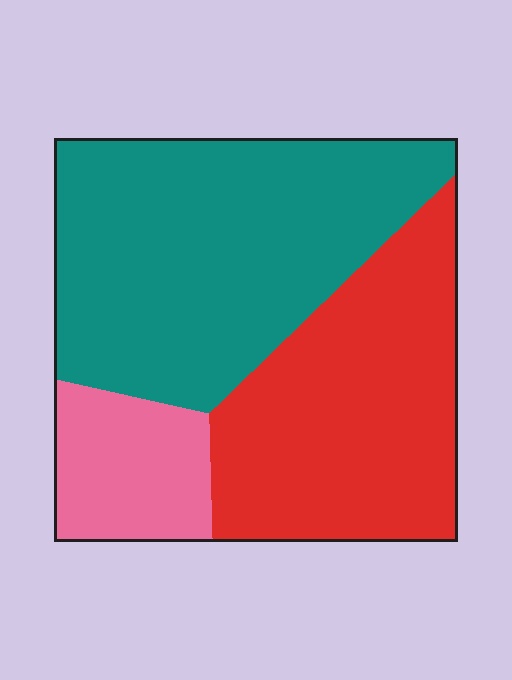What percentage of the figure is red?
Red takes up about three eighths (3/8) of the figure.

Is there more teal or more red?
Teal.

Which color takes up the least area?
Pink, at roughly 15%.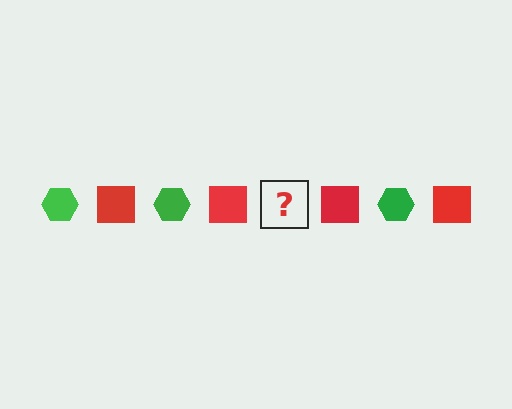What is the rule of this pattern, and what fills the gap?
The rule is that the pattern alternates between green hexagon and red square. The gap should be filled with a green hexagon.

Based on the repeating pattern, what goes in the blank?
The blank should be a green hexagon.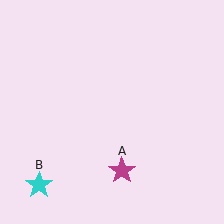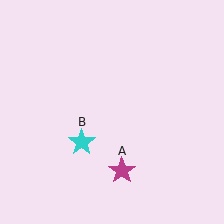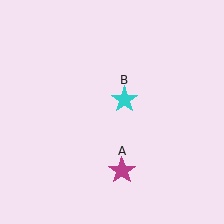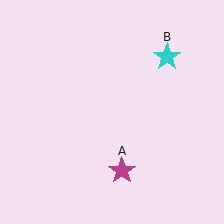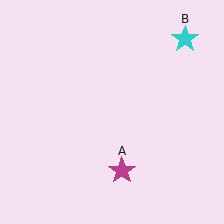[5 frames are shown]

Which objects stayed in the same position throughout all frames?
Magenta star (object A) remained stationary.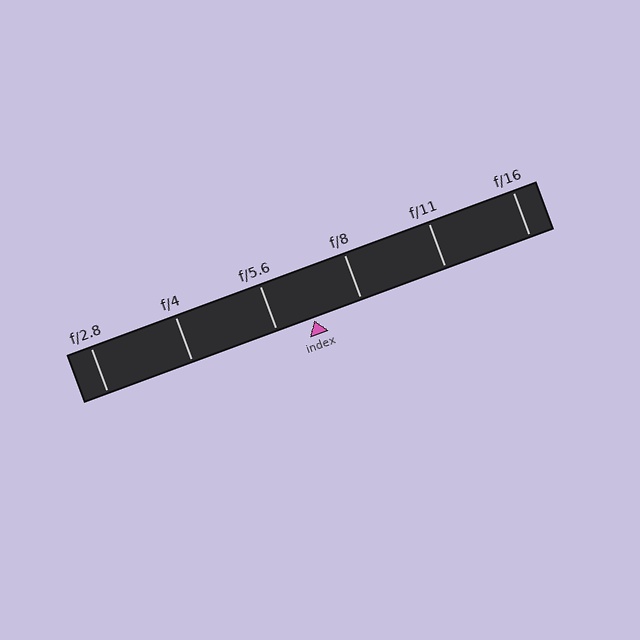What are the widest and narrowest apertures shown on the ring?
The widest aperture shown is f/2.8 and the narrowest is f/16.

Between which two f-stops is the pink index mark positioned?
The index mark is between f/5.6 and f/8.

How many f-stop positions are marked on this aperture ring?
There are 6 f-stop positions marked.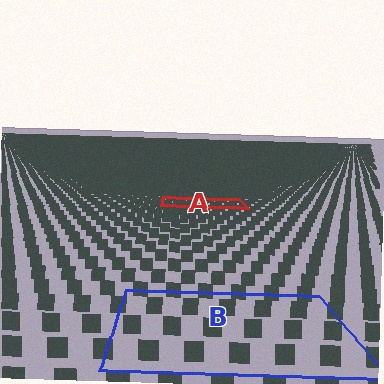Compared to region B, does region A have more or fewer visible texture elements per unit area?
Region A has more texture elements per unit area — they are packed more densely because it is farther away.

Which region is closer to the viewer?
Region B is closer. The texture elements there are larger and more spread out.